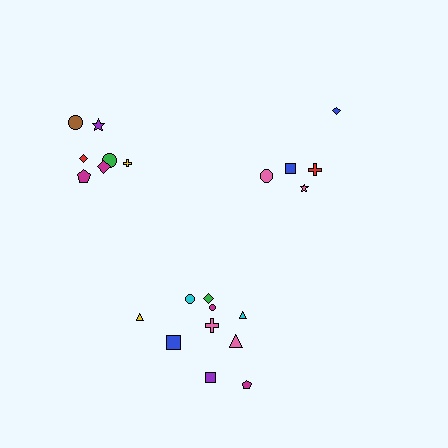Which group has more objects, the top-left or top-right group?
The top-left group.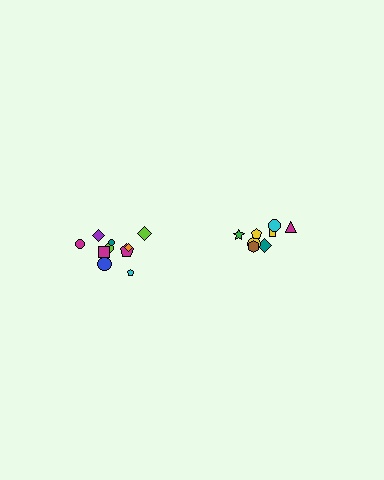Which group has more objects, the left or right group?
The left group.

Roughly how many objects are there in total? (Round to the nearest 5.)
Roughly 20 objects in total.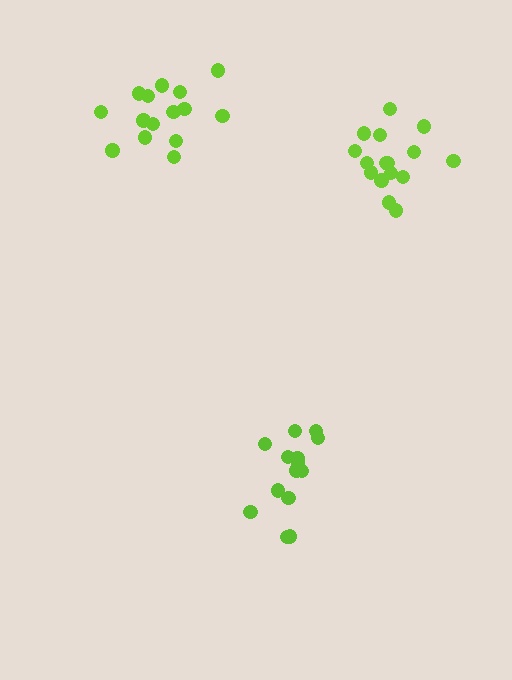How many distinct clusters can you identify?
There are 3 distinct clusters.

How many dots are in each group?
Group 1: 15 dots, Group 2: 14 dots, Group 3: 17 dots (46 total).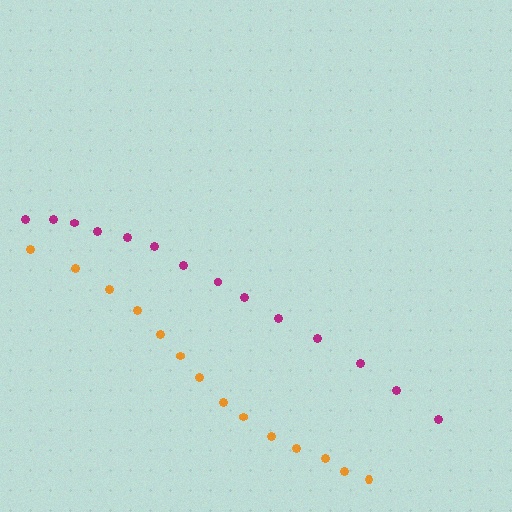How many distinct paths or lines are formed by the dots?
There are 2 distinct paths.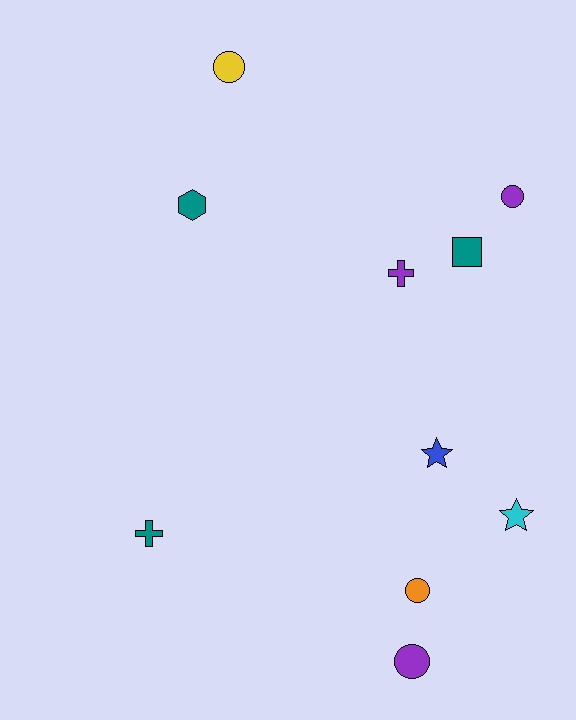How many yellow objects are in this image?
There is 1 yellow object.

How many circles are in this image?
There are 4 circles.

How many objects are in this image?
There are 10 objects.